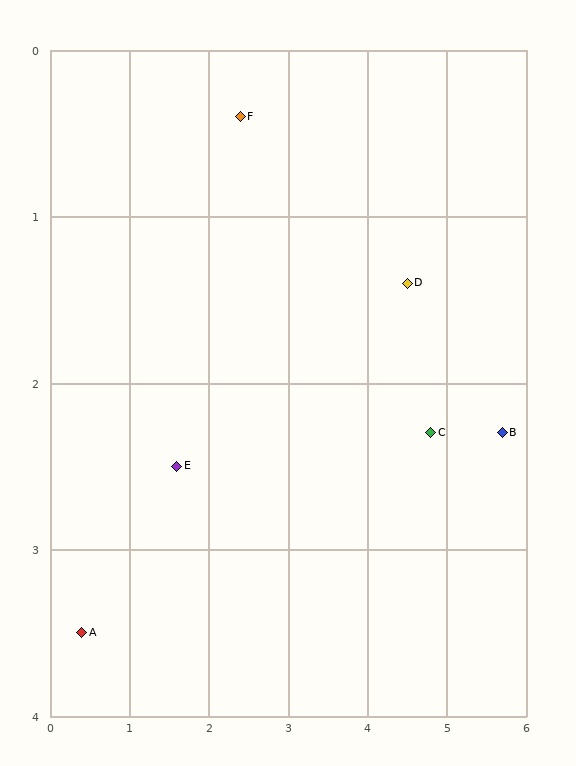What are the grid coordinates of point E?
Point E is at approximately (1.6, 2.5).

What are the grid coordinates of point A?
Point A is at approximately (0.4, 3.5).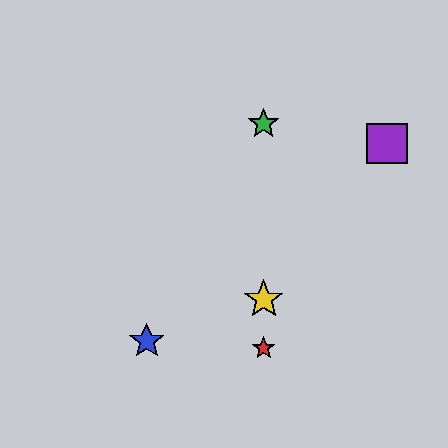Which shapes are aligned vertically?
The red star, the green star, the yellow star are aligned vertically.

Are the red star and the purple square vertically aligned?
No, the red star is at x≈264 and the purple square is at x≈387.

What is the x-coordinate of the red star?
The red star is at x≈264.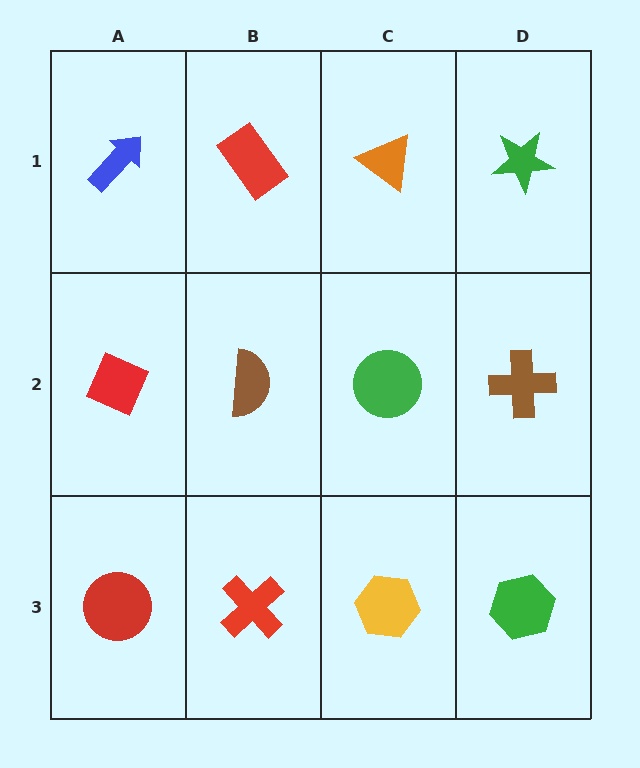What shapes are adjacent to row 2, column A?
A blue arrow (row 1, column A), a red circle (row 3, column A), a brown semicircle (row 2, column B).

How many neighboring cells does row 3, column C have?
3.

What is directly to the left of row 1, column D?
An orange triangle.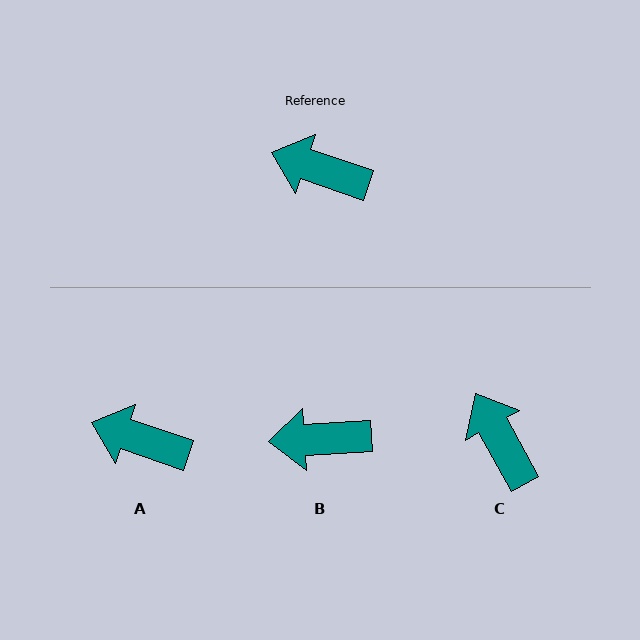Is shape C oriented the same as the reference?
No, it is off by about 42 degrees.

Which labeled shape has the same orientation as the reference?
A.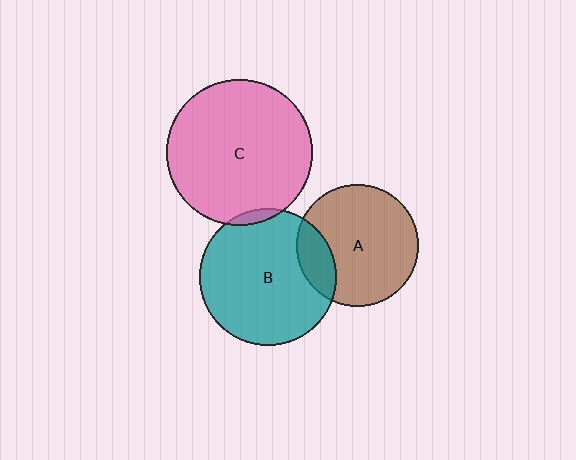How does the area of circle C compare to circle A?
Approximately 1.4 times.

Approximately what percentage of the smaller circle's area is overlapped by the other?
Approximately 5%.